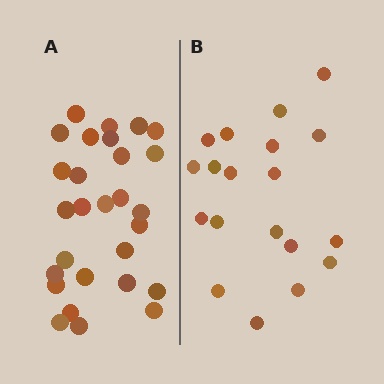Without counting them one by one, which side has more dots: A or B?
Region A (the left region) has more dots.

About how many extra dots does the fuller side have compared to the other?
Region A has roughly 8 or so more dots than region B.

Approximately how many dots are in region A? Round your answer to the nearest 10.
About 30 dots. (The exact count is 28, which rounds to 30.)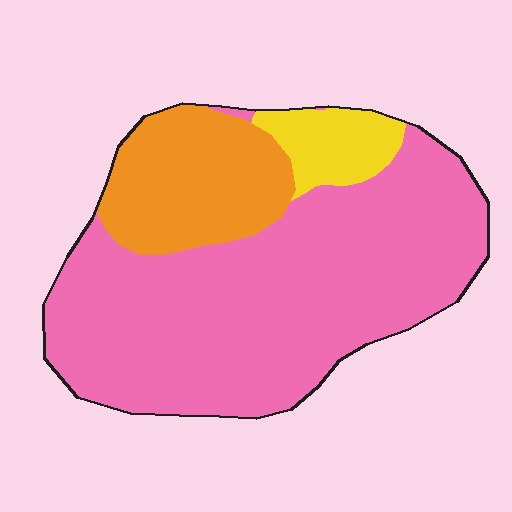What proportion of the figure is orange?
Orange covers around 20% of the figure.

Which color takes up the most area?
Pink, at roughly 70%.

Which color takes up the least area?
Yellow, at roughly 10%.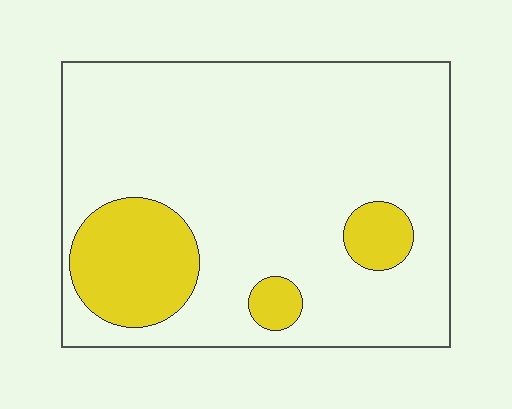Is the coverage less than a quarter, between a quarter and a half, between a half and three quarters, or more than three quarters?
Less than a quarter.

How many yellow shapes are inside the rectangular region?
3.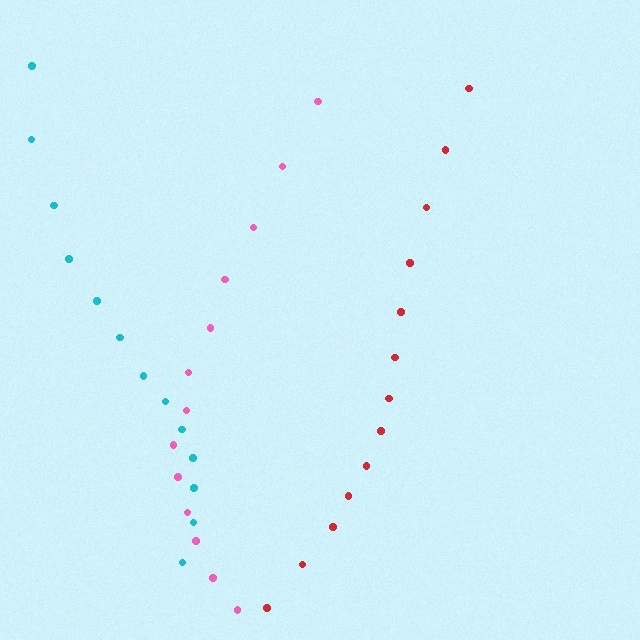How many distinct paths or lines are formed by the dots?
There are 3 distinct paths.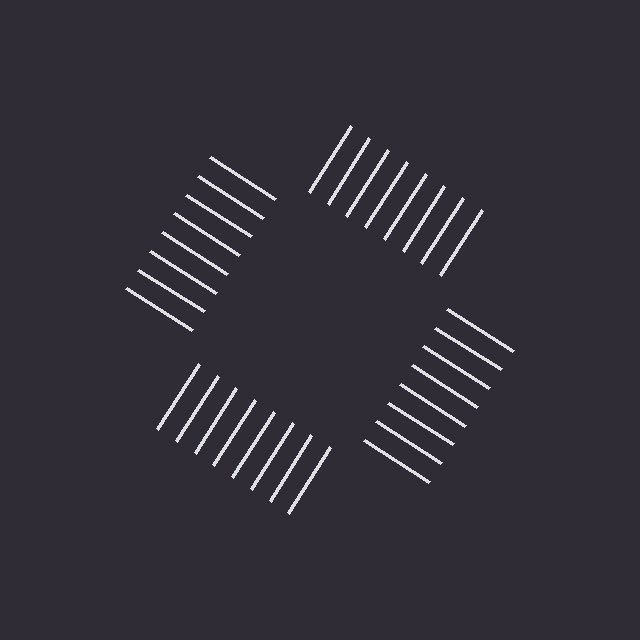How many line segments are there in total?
32 — 8 along each of the 4 edges.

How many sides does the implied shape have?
4 sides — the line-ends trace a square.